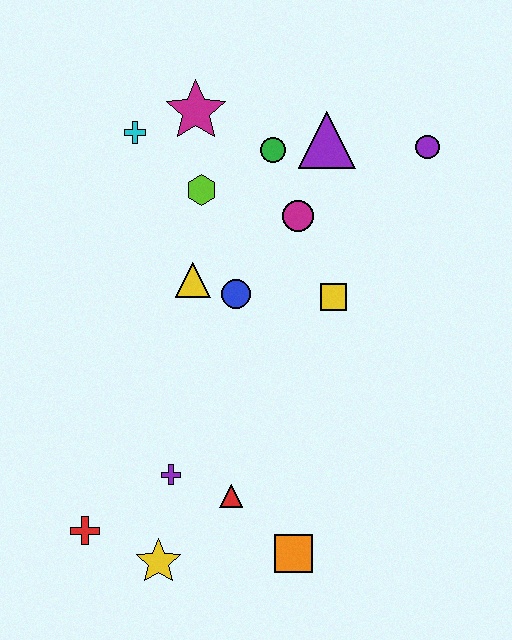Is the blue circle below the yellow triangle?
Yes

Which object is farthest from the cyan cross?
The orange square is farthest from the cyan cross.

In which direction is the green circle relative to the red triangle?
The green circle is above the red triangle.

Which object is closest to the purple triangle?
The green circle is closest to the purple triangle.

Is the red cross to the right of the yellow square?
No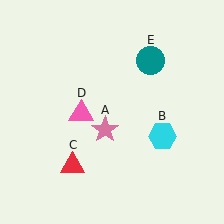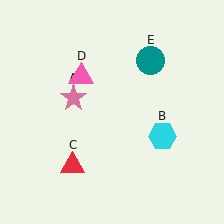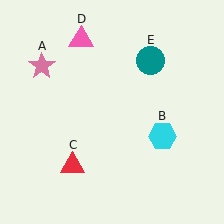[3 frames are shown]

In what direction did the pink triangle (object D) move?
The pink triangle (object D) moved up.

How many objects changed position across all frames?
2 objects changed position: pink star (object A), pink triangle (object D).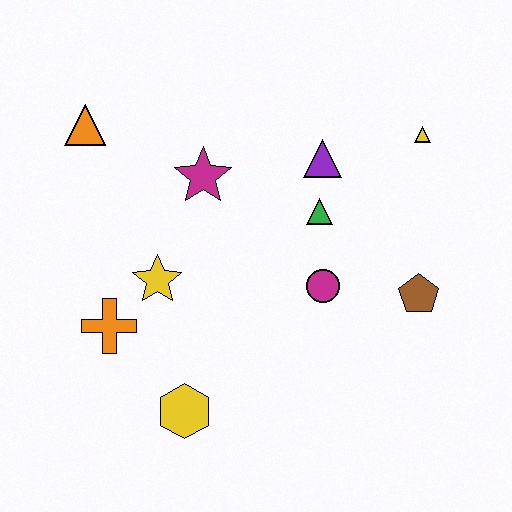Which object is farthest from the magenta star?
The brown pentagon is farthest from the magenta star.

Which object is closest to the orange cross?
The yellow star is closest to the orange cross.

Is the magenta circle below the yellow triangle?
Yes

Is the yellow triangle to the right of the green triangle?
Yes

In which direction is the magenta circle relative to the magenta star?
The magenta circle is to the right of the magenta star.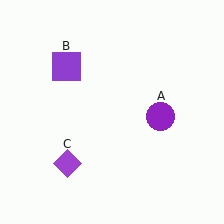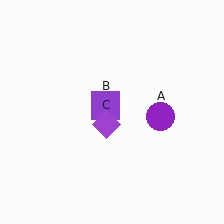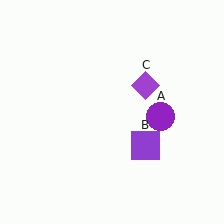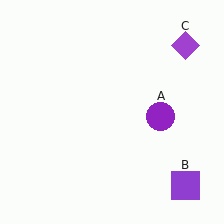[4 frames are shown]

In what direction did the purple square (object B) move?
The purple square (object B) moved down and to the right.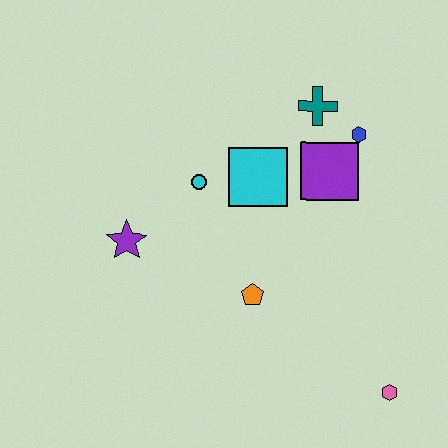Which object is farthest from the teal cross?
The pink hexagon is farthest from the teal cross.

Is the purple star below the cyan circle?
Yes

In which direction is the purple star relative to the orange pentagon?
The purple star is to the left of the orange pentagon.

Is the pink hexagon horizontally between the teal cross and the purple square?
No